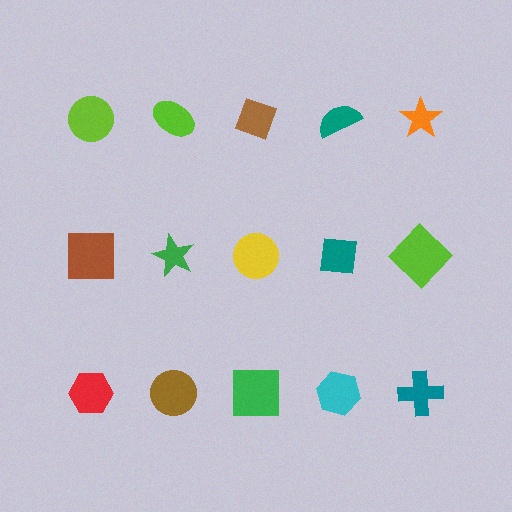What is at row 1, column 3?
A brown diamond.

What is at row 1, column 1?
A lime circle.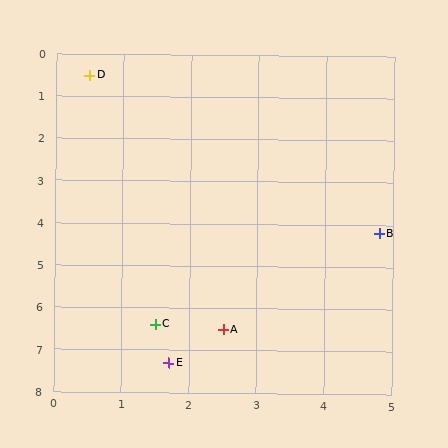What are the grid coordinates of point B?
Point B is at approximately (4.8, 4.2).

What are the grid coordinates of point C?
Point C is at approximately (1.5, 6.4).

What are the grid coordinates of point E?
Point E is at approximately (1.7, 7.3).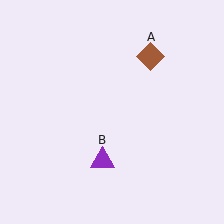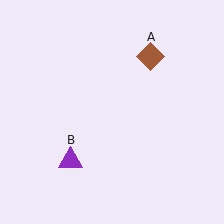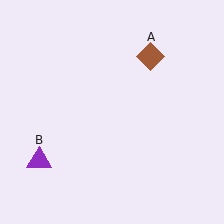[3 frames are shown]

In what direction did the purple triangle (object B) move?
The purple triangle (object B) moved left.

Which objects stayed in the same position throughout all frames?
Brown diamond (object A) remained stationary.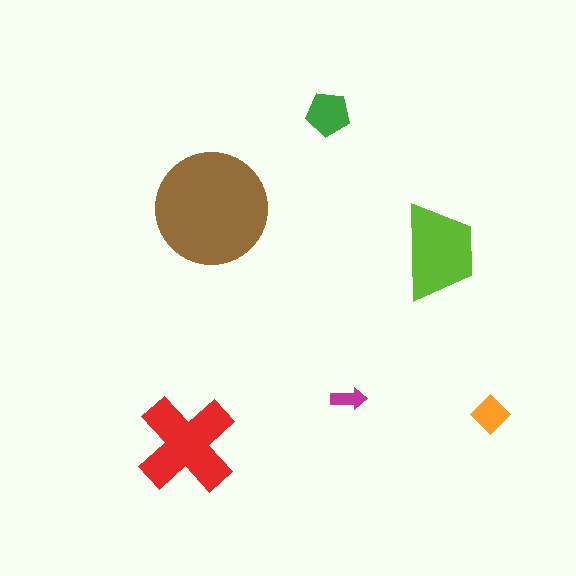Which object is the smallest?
The magenta arrow.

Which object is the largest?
The brown circle.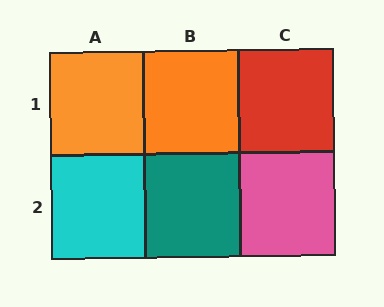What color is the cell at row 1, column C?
Red.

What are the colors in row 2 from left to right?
Cyan, teal, pink.